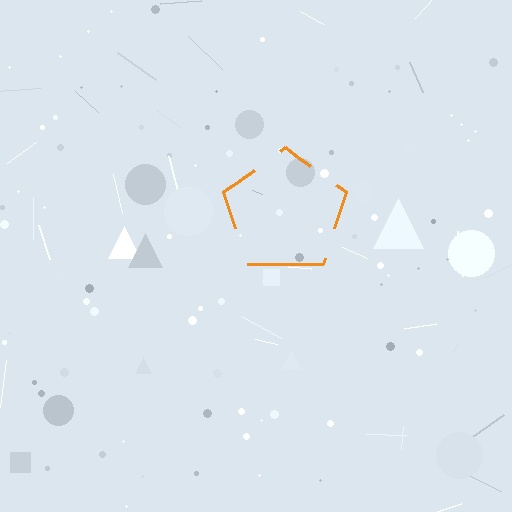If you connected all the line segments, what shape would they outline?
They would outline a pentagon.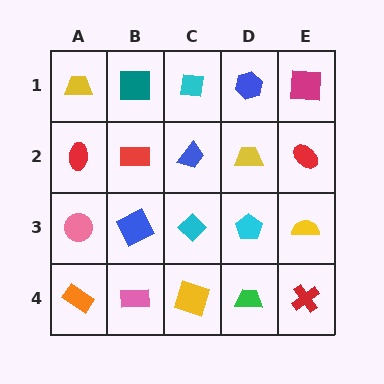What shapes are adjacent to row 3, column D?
A yellow trapezoid (row 2, column D), a green trapezoid (row 4, column D), a cyan diamond (row 3, column C), a yellow semicircle (row 3, column E).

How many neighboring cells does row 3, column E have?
3.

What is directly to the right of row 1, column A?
A teal square.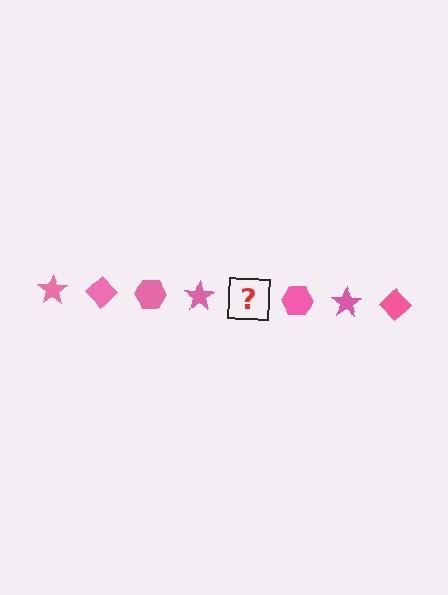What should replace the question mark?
The question mark should be replaced with a pink diamond.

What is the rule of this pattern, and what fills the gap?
The rule is that the pattern cycles through star, diamond, hexagon shapes in pink. The gap should be filled with a pink diamond.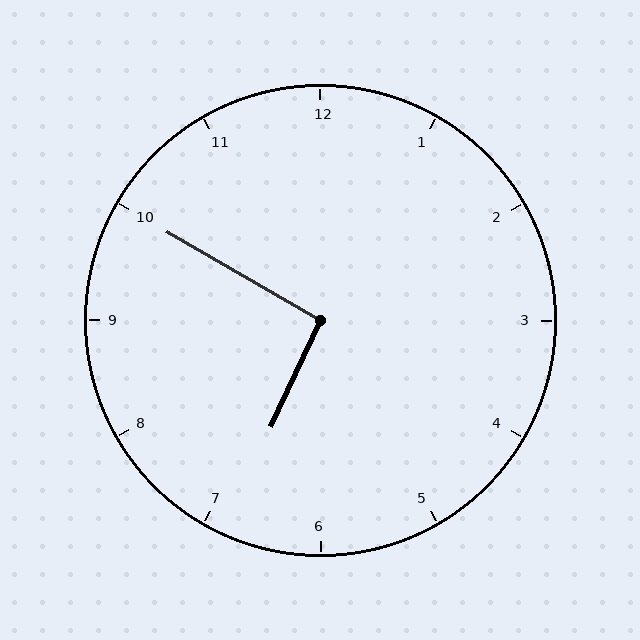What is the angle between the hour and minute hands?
Approximately 95 degrees.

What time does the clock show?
6:50.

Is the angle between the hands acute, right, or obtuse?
It is right.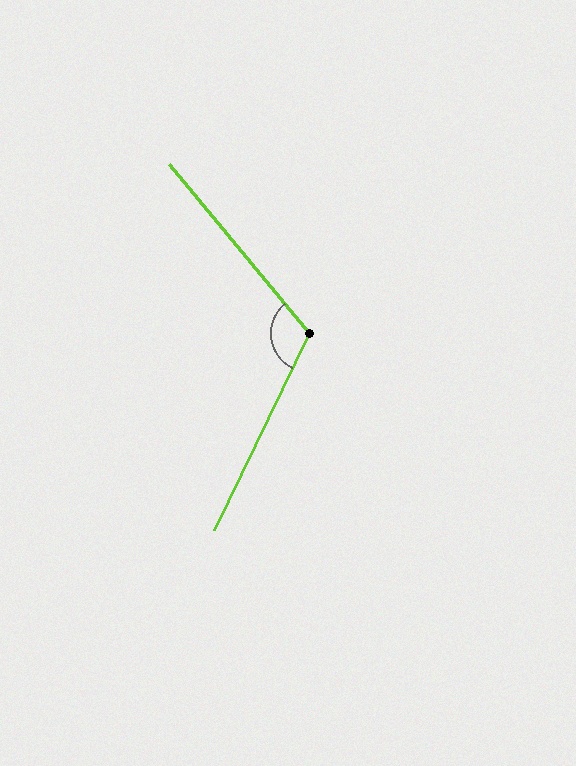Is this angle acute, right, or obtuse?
It is obtuse.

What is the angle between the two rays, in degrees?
Approximately 115 degrees.